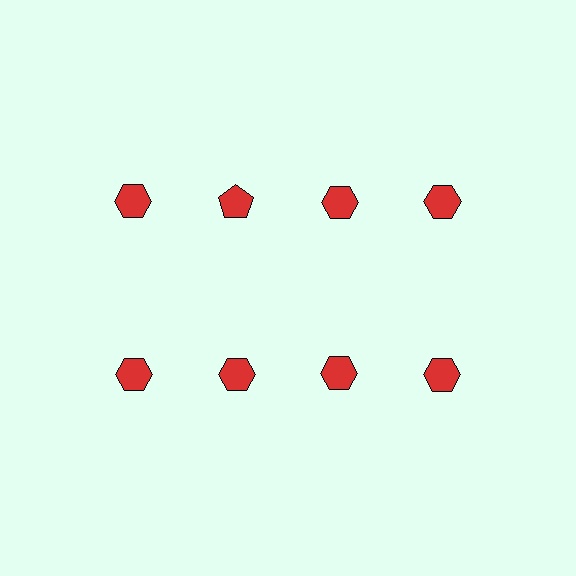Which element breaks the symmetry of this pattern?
The red pentagon in the top row, second from left column breaks the symmetry. All other shapes are red hexagons.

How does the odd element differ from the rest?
It has a different shape: pentagon instead of hexagon.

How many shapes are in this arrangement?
There are 8 shapes arranged in a grid pattern.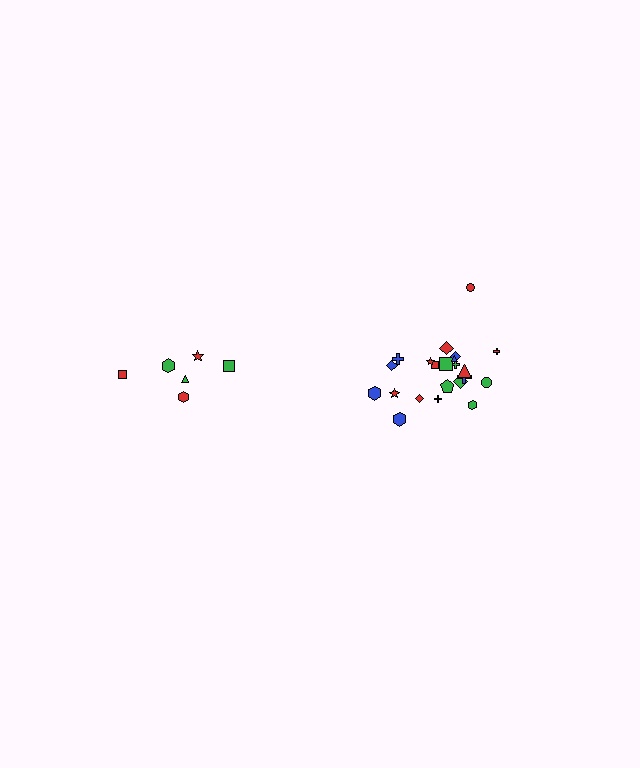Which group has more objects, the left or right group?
The right group.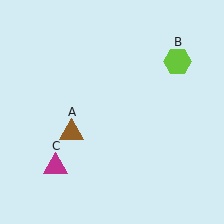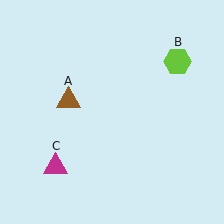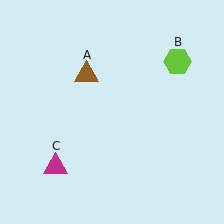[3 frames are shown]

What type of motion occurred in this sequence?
The brown triangle (object A) rotated clockwise around the center of the scene.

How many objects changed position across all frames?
1 object changed position: brown triangle (object A).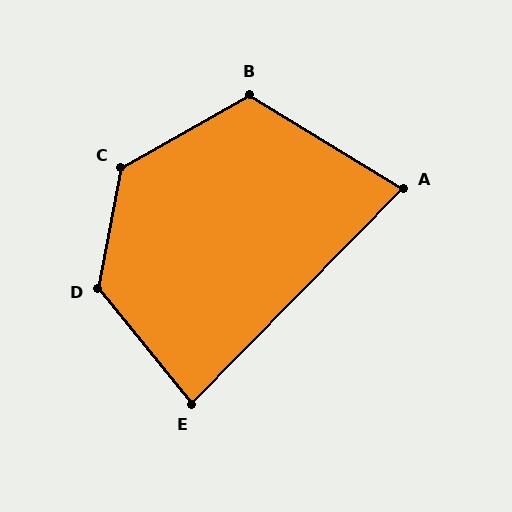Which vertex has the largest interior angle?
C, at approximately 130 degrees.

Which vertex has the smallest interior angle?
A, at approximately 77 degrees.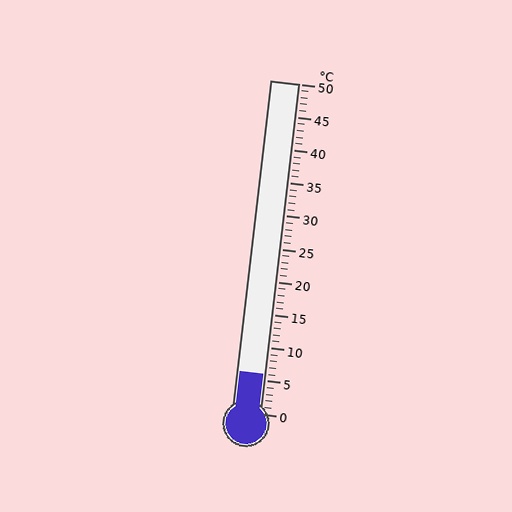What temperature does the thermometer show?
The thermometer shows approximately 6°C.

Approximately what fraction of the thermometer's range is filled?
The thermometer is filled to approximately 10% of its range.